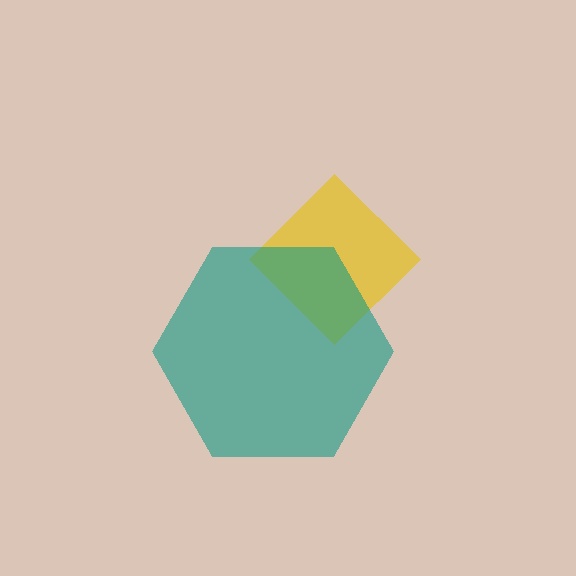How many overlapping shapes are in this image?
There are 2 overlapping shapes in the image.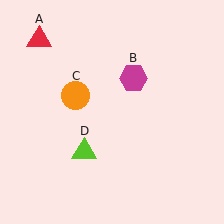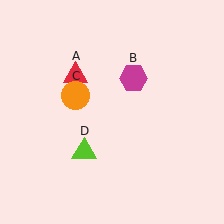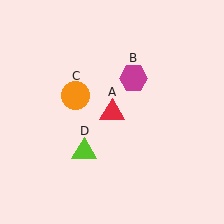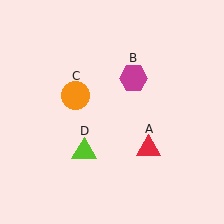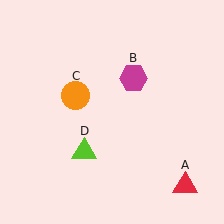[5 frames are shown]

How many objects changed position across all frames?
1 object changed position: red triangle (object A).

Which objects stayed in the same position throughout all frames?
Magenta hexagon (object B) and orange circle (object C) and lime triangle (object D) remained stationary.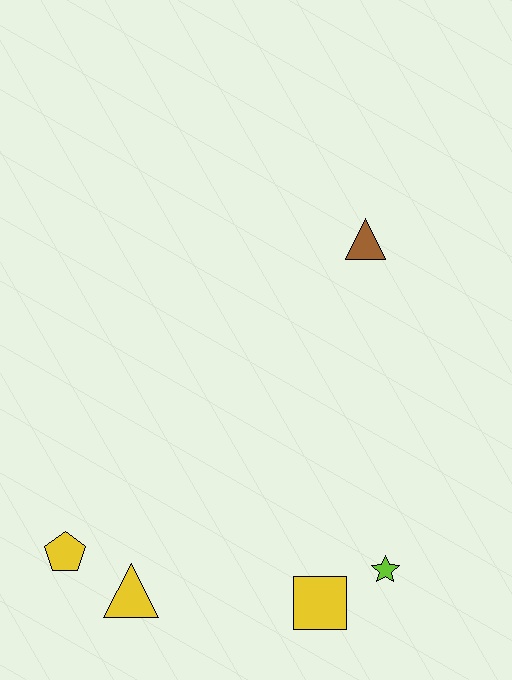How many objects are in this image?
There are 5 objects.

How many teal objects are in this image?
There are no teal objects.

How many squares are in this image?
There is 1 square.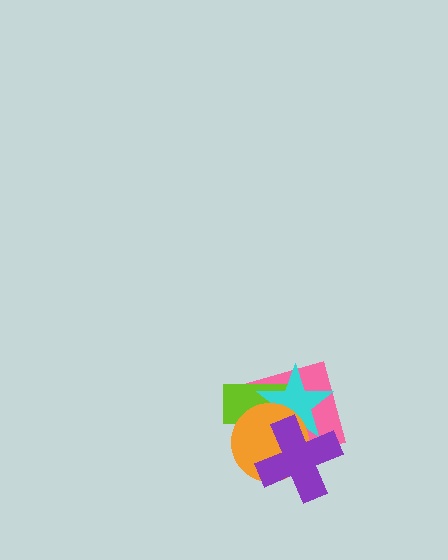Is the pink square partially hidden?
Yes, it is partially covered by another shape.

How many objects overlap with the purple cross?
3 objects overlap with the purple cross.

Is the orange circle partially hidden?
Yes, it is partially covered by another shape.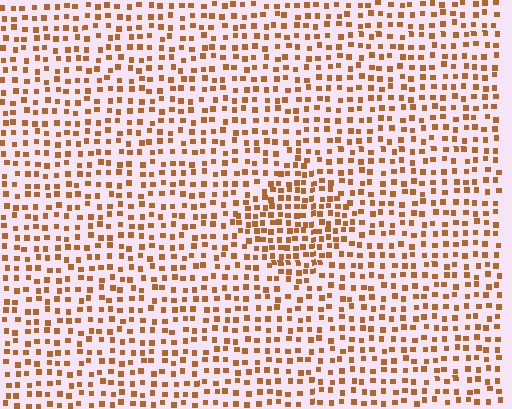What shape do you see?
I see a diamond.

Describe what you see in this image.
The image contains small brown elements arranged at two different densities. A diamond-shaped region is visible where the elements are more densely packed than the surrounding area.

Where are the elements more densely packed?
The elements are more densely packed inside the diamond boundary.